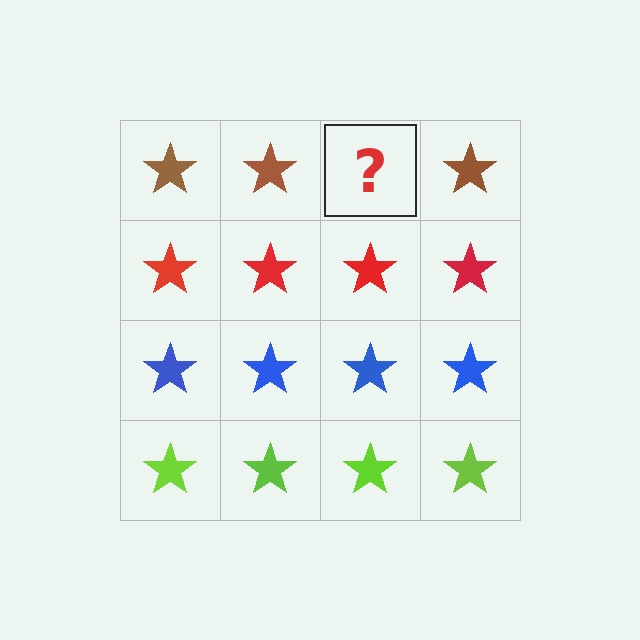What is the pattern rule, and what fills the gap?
The rule is that each row has a consistent color. The gap should be filled with a brown star.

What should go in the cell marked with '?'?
The missing cell should contain a brown star.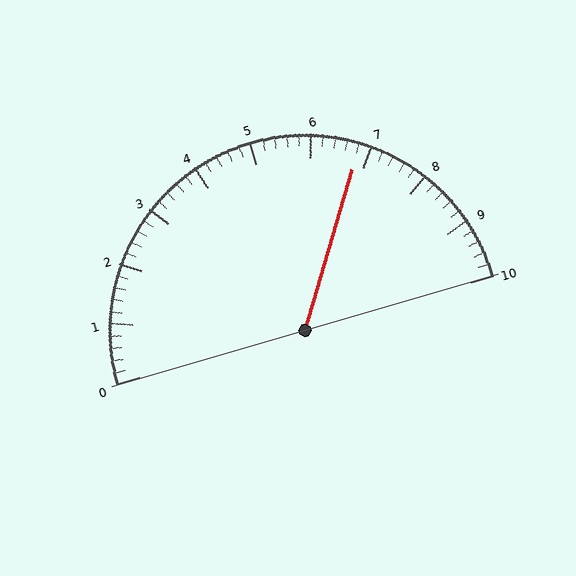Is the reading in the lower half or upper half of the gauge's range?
The reading is in the upper half of the range (0 to 10).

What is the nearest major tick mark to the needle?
The nearest major tick mark is 7.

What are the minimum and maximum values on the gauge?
The gauge ranges from 0 to 10.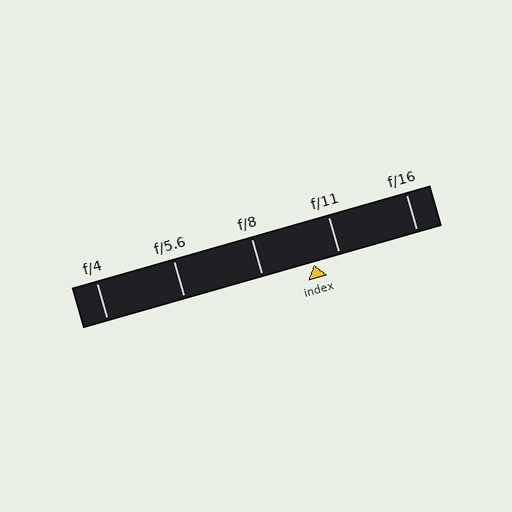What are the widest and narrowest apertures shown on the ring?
The widest aperture shown is f/4 and the narrowest is f/16.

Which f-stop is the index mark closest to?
The index mark is closest to f/11.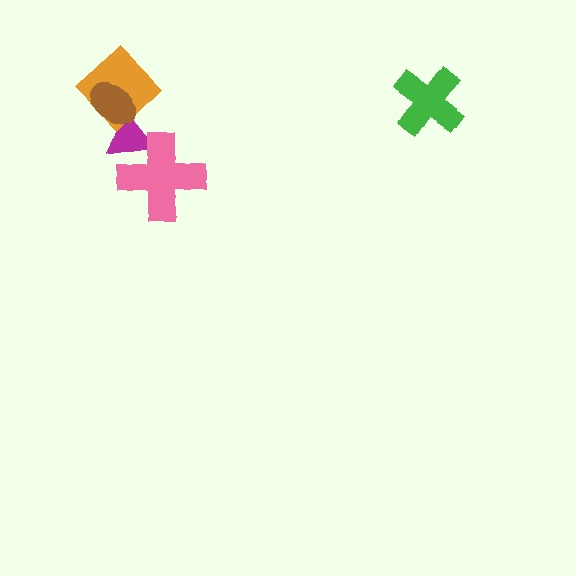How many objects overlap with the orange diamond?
2 objects overlap with the orange diamond.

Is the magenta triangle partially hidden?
Yes, it is partially covered by another shape.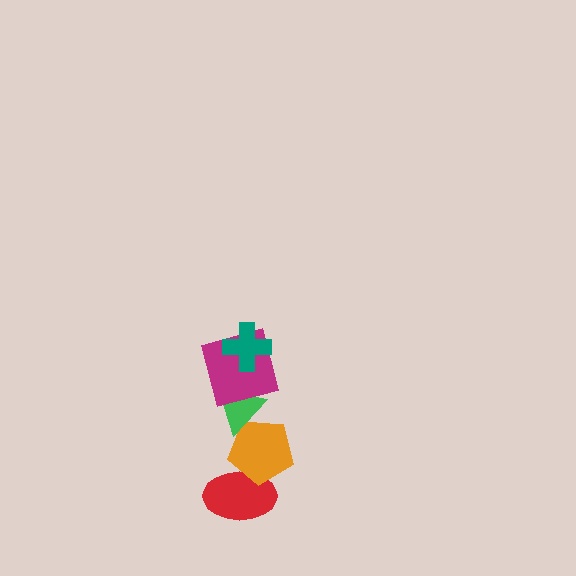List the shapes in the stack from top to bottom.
From top to bottom: the teal cross, the magenta square, the green triangle, the orange pentagon, the red ellipse.